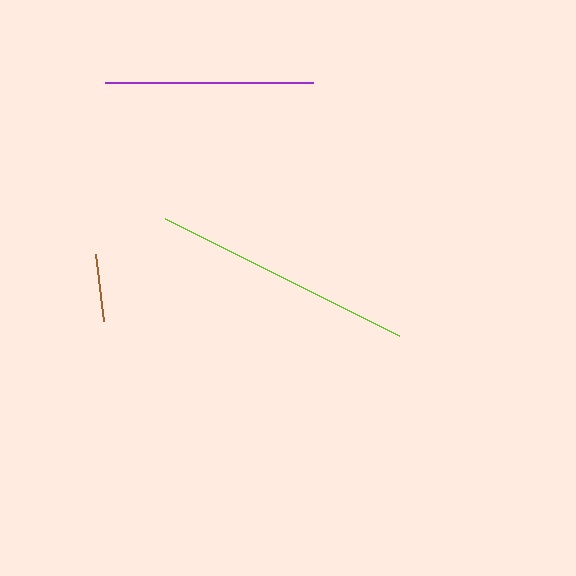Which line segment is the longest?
The lime line is the longest at approximately 262 pixels.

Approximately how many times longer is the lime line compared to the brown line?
The lime line is approximately 3.9 times the length of the brown line.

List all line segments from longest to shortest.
From longest to shortest: lime, purple, brown.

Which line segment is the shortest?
The brown line is the shortest at approximately 67 pixels.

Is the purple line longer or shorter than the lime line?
The lime line is longer than the purple line.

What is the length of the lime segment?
The lime segment is approximately 262 pixels long.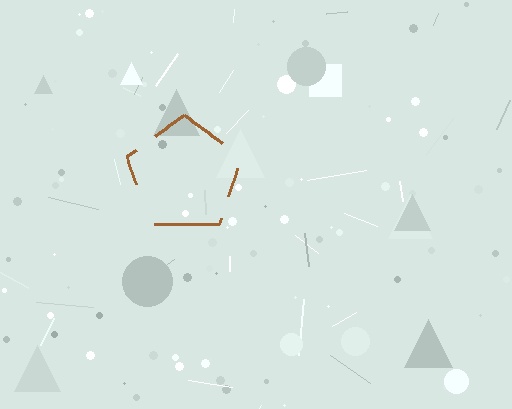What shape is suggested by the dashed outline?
The dashed outline suggests a pentagon.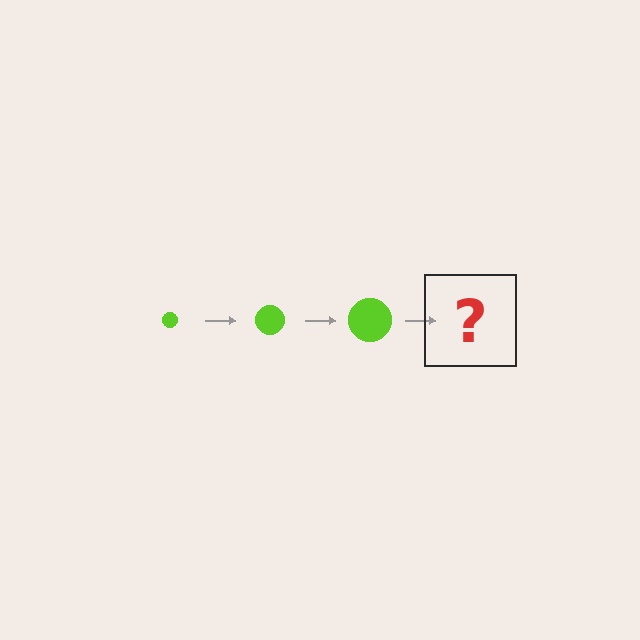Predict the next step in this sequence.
The next step is a lime circle, larger than the previous one.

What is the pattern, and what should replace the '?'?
The pattern is that the circle gets progressively larger each step. The '?' should be a lime circle, larger than the previous one.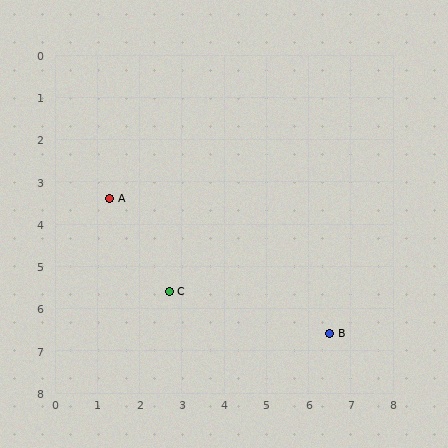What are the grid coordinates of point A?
Point A is at approximately (1.3, 3.4).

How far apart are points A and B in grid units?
Points A and B are about 6.1 grid units apart.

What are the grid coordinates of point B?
Point B is at approximately (6.5, 6.6).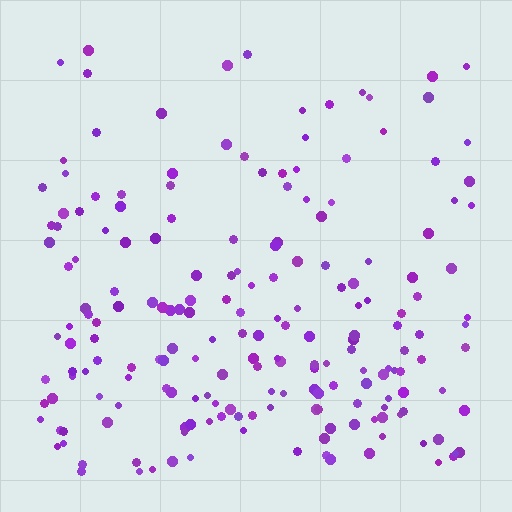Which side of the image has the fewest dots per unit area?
The top.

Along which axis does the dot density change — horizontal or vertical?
Vertical.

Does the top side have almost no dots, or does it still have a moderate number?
Still a moderate number, just noticeably fewer than the bottom.